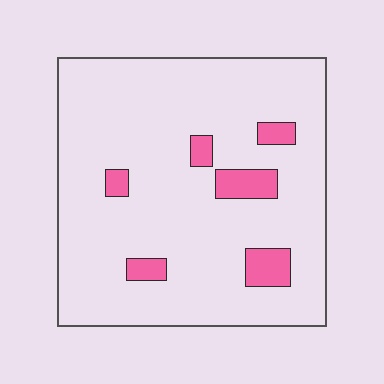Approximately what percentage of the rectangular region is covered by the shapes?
Approximately 10%.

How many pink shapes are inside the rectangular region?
6.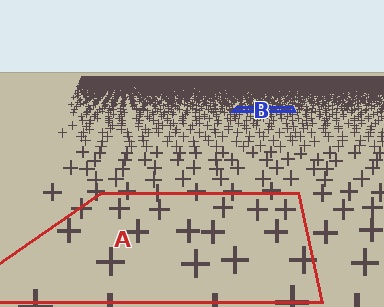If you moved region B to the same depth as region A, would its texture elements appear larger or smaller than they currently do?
They would appear larger. At a closer depth, the same texture elements are projected at a bigger on-screen size.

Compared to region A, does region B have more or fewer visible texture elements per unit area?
Region B has more texture elements per unit area — they are packed more densely because it is farther away.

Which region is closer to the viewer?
Region A is closer. The texture elements there are larger and more spread out.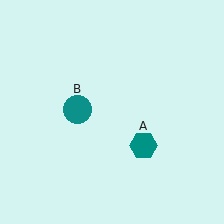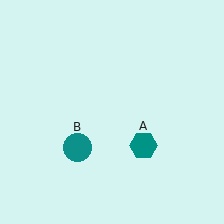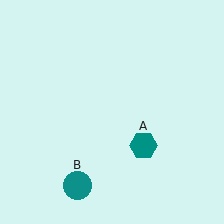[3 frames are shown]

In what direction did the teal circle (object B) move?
The teal circle (object B) moved down.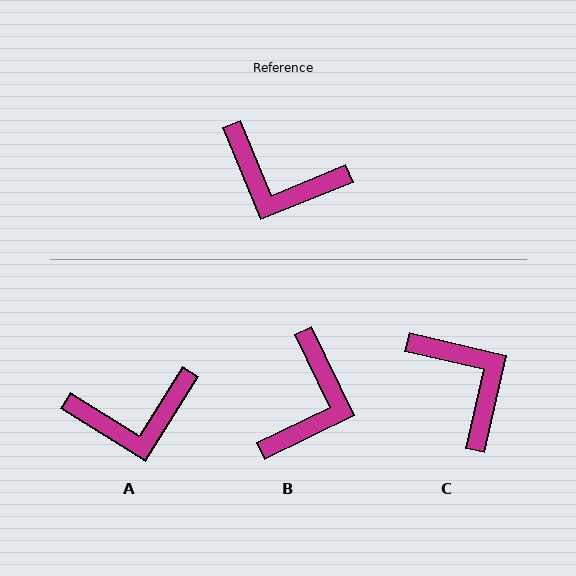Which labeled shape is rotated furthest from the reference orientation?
C, about 145 degrees away.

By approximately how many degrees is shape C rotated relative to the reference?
Approximately 145 degrees counter-clockwise.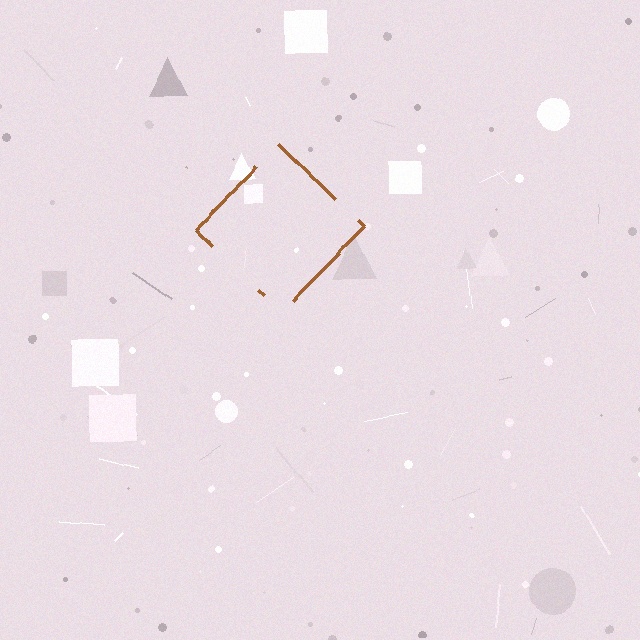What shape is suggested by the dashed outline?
The dashed outline suggests a diamond.